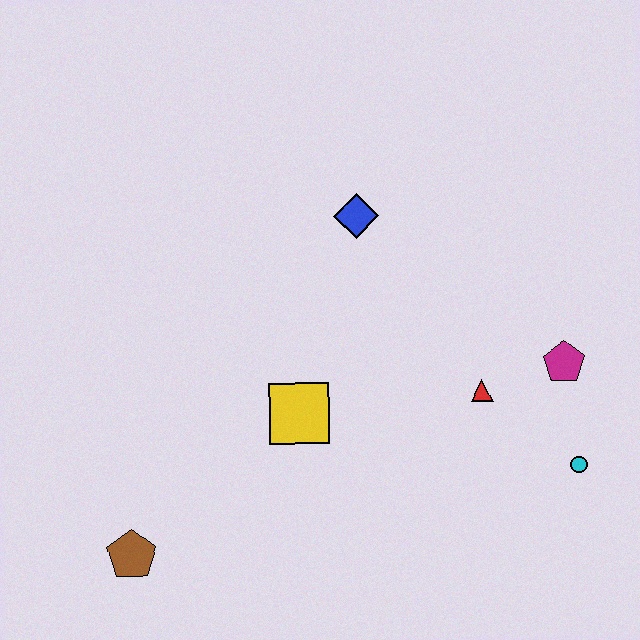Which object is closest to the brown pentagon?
The yellow square is closest to the brown pentagon.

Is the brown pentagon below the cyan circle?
Yes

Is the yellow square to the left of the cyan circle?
Yes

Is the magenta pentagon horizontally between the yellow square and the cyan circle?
Yes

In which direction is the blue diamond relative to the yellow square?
The blue diamond is above the yellow square.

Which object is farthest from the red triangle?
The brown pentagon is farthest from the red triangle.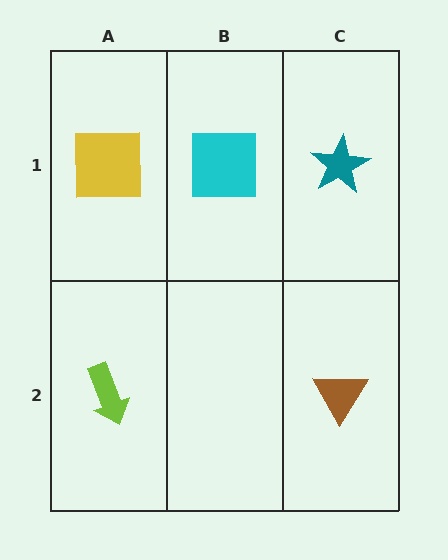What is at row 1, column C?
A teal star.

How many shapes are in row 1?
3 shapes.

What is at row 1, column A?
A yellow square.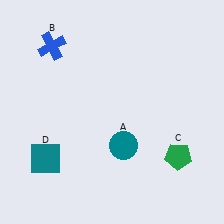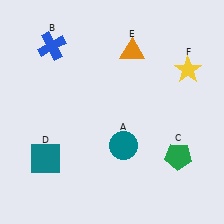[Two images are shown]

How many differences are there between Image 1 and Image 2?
There are 2 differences between the two images.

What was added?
An orange triangle (E), a yellow star (F) were added in Image 2.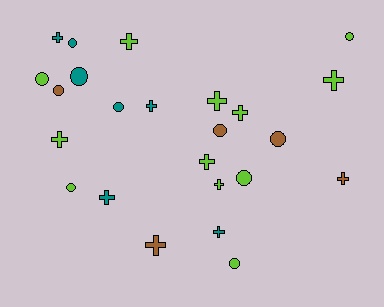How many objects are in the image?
There are 24 objects.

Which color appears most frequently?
Lime, with 12 objects.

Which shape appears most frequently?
Cross, with 13 objects.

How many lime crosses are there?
There are 7 lime crosses.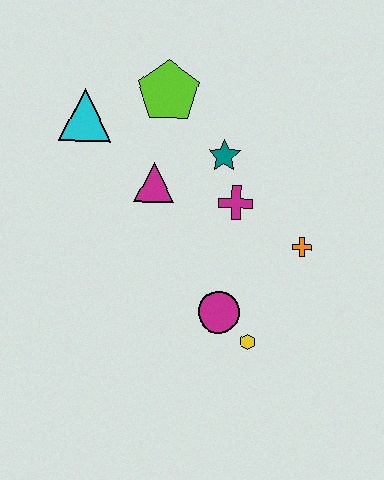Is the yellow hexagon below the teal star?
Yes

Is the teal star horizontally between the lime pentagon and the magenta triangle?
No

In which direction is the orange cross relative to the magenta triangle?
The orange cross is to the right of the magenta triangle.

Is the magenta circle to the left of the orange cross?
Yes